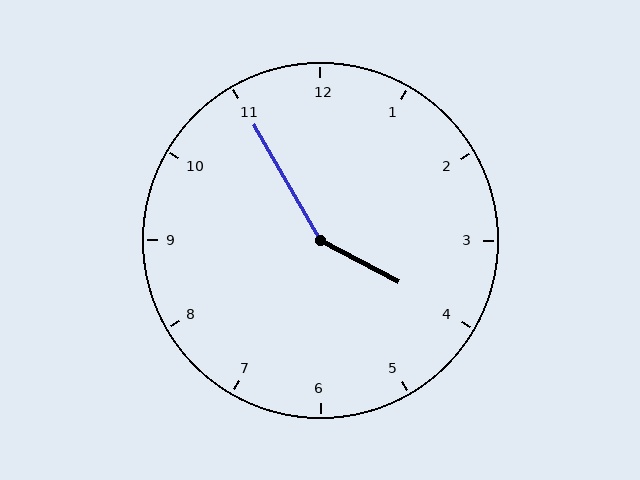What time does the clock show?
3:55.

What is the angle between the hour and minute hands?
Approximately 148 degrees.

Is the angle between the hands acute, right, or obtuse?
It is obtuse.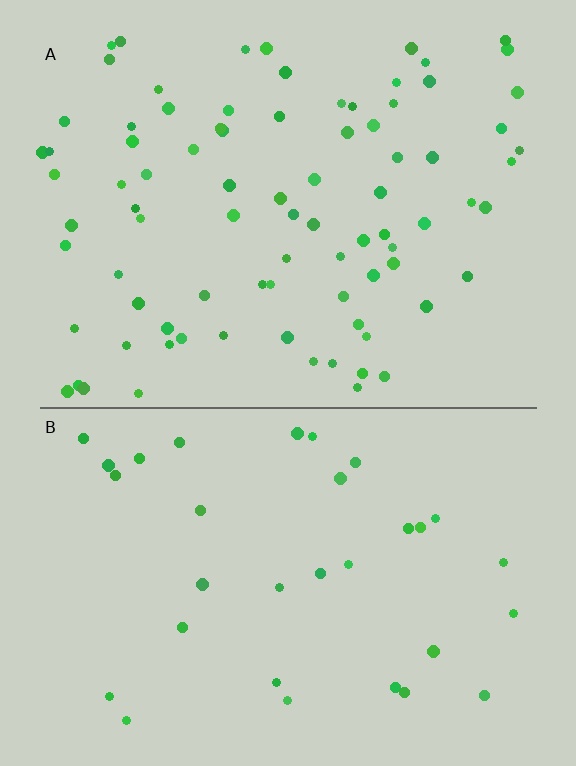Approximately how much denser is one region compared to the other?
Approximately 2.6× — region A over region B.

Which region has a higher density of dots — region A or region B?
A (the top).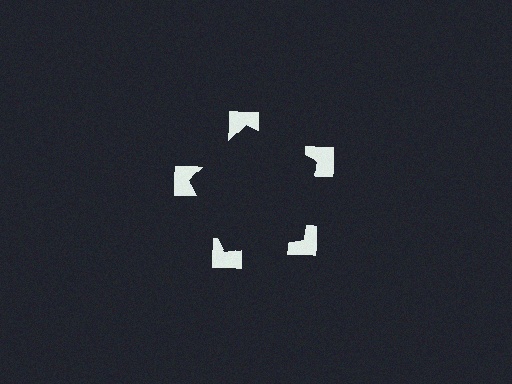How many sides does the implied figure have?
5 sides.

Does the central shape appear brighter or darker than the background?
It typically appears slightly darker than the background, even though no actual brightness change is drawn.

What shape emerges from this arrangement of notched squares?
An illusory pentagon — its edges are inferred from the aligned wedge cuts in the notched squares, not physically drawn.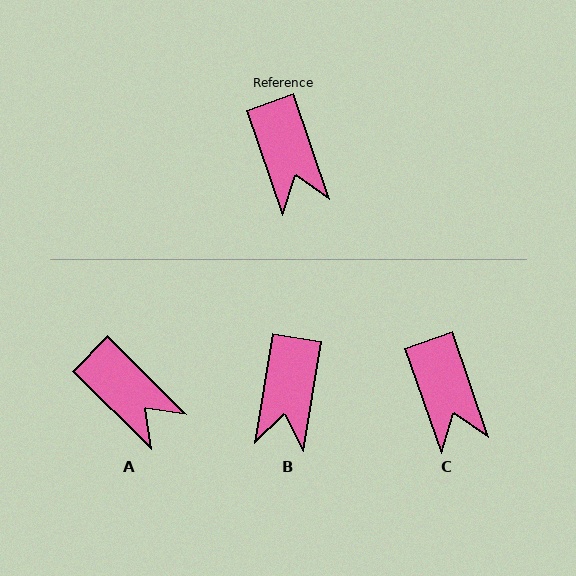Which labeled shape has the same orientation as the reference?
C.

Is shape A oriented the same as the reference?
No, it is off by about 26 degrees.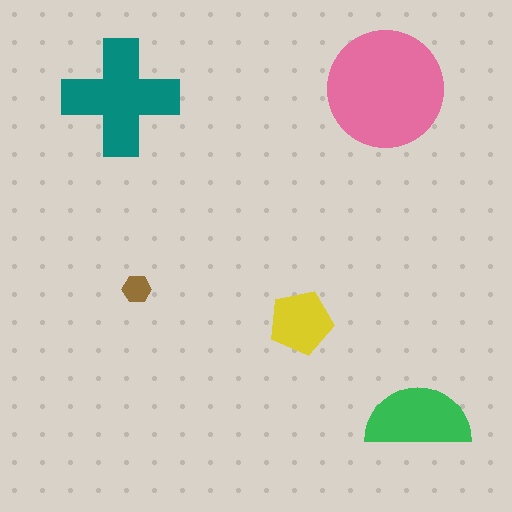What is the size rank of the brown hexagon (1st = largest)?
5th.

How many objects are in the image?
There are 5 objects in the image.